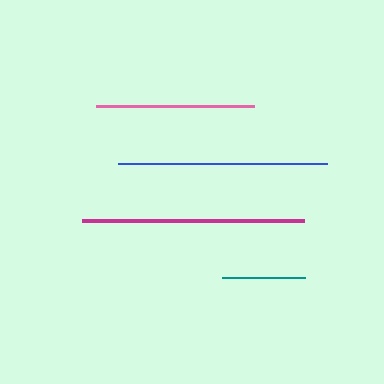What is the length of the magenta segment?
The magenta segment is approximately 222 pixels long.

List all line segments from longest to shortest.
From longest to shortest: magenta, blue, pink, teal.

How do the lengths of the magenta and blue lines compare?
The magenta and blue lines are approximately the same length.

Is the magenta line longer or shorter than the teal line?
The magenta line is longer than the teal line.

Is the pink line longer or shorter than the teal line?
The pink line is longer than the teal line.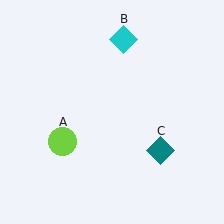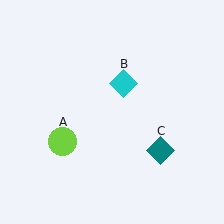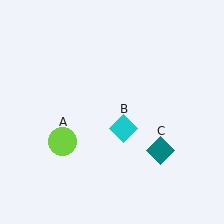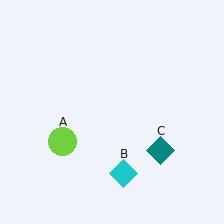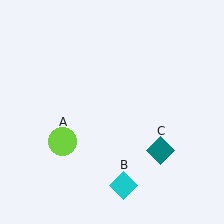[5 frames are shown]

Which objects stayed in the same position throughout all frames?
Lime circle (object A) and teal diamond (object C) remained stationary.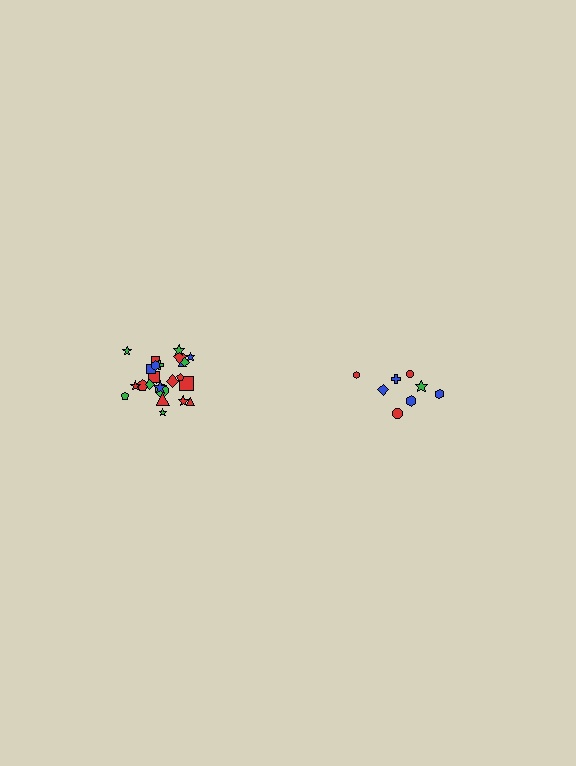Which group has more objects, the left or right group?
The left group.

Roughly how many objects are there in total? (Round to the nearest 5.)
Roughly 35 objects in total.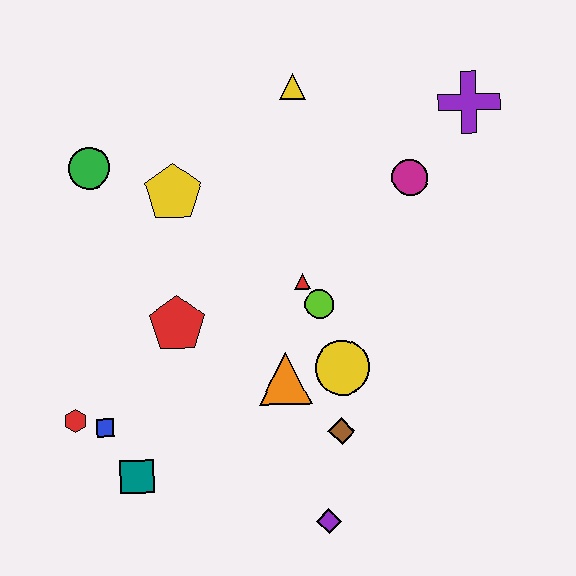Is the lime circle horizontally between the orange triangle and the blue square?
No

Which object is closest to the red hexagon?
The blue square is closest to the red hexagon.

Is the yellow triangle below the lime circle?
No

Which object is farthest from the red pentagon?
The purple cross is farthest from the red pentagon.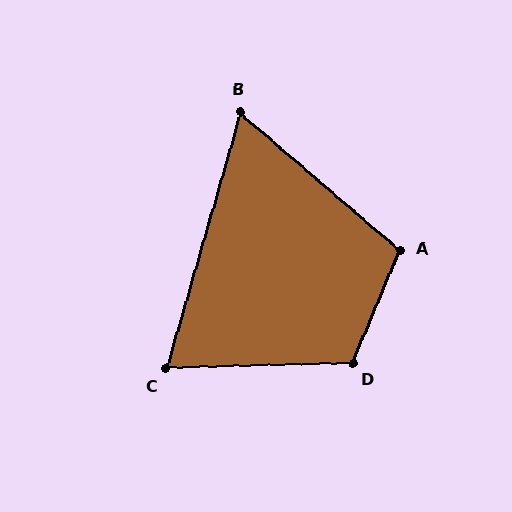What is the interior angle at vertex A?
Approximately 108 degrees (obtuse).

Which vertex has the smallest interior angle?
B, at approximately 65 degrees.